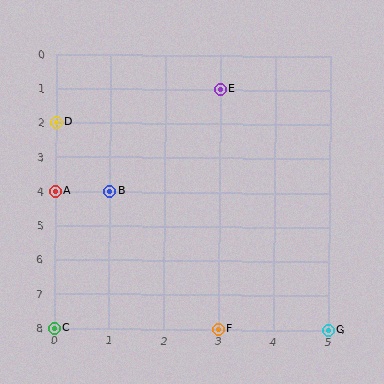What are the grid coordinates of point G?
Point G is at grid coordinates (5, 8).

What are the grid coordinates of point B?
Point B is at grid coordinates (1, 4).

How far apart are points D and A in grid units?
Points D and A are 2 rows apart.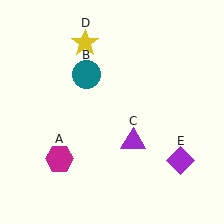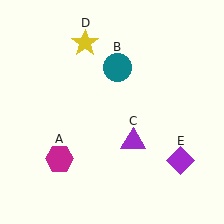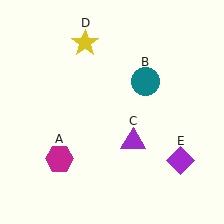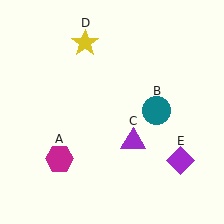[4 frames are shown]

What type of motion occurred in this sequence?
The teal circle (object B) rotated clockwise around the center of the scene.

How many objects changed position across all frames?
1 object changed position: teal circle (object B).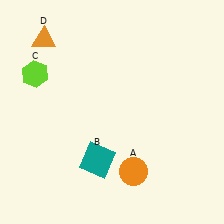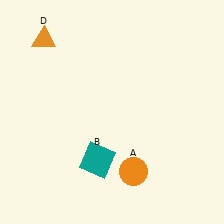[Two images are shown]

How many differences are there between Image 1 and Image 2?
There is 1 difference between the two images.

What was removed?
The lime hexagon (C) was removed in Image 2.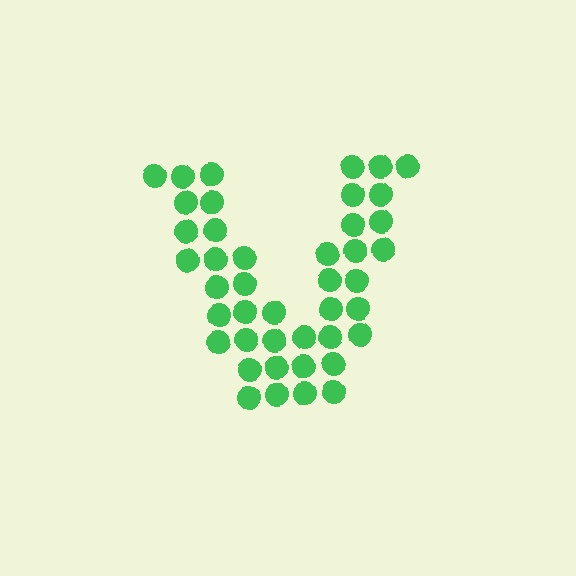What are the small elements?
The small elements are circles.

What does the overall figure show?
The overall figure shows the letter V.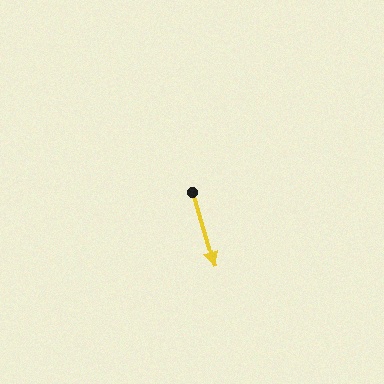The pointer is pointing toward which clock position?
Roughly 5 o'clock.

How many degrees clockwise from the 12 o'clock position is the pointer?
Approximately 164 degrees.